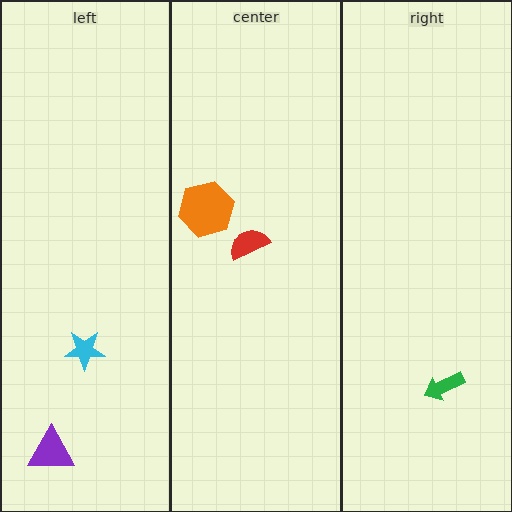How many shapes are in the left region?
2.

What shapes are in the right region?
The green arrow.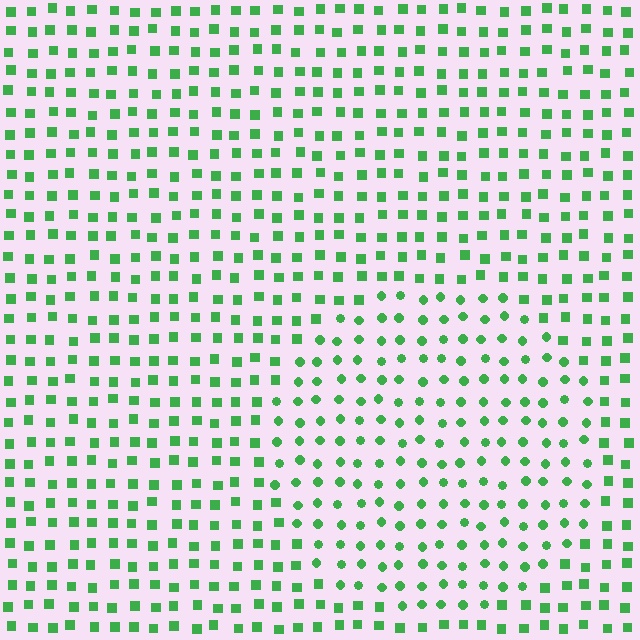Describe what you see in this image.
The image is filled with small green elements arranged in a uniform grid. A circle-shaped region contains circles, while the surrounding area contains squares. The boundary is defined purely by the change in element shape.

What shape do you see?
I see a circle.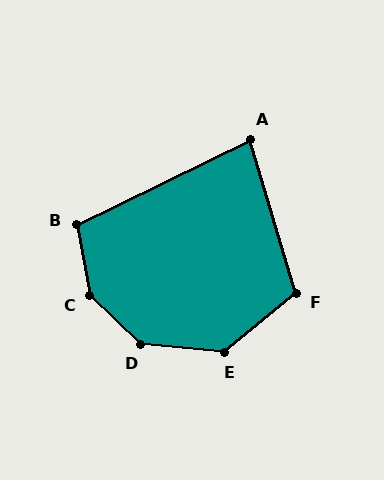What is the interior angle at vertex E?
Approximately 135 degrees (obtuse).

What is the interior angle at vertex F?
Approximately 113 degrees (obtuse).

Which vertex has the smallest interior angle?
A, at approximately 80 degrees.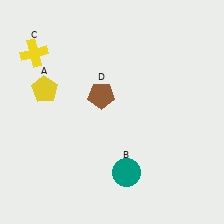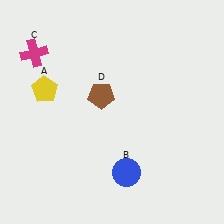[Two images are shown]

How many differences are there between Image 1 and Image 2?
There are 2 differences between the two images.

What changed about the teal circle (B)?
In Image 1, B is teal. In Image 2, it changed to blue.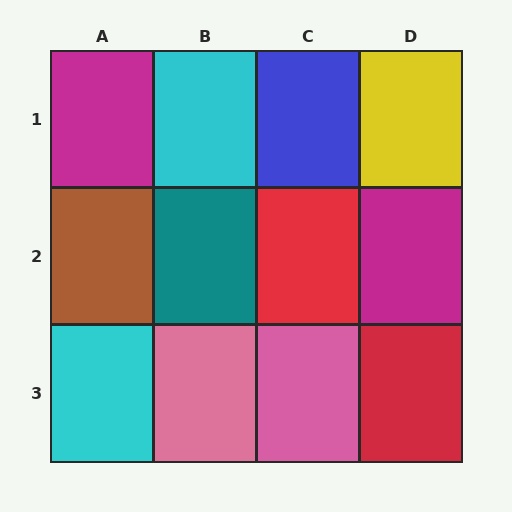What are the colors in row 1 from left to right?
Magenta, cyan, blue, yellow.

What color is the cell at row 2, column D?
Magenta.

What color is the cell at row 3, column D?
Red.